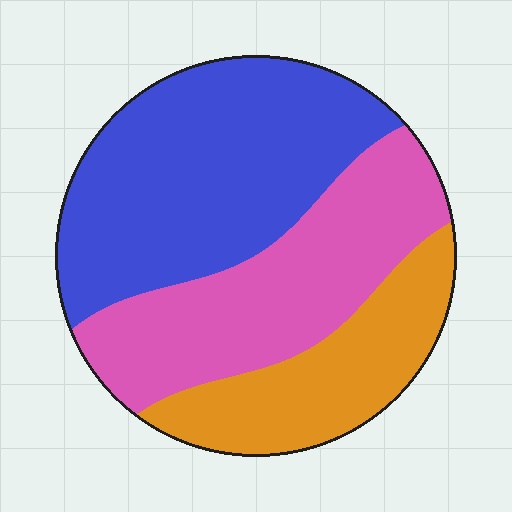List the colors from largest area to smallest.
From largest to smallest: blue, pink, orange.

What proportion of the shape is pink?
Pink covers 34% of the shape.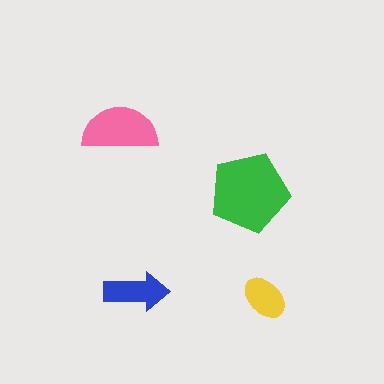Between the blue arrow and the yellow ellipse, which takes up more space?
The blue arrow.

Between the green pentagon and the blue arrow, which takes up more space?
The green pentagon.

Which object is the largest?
The green pentagon.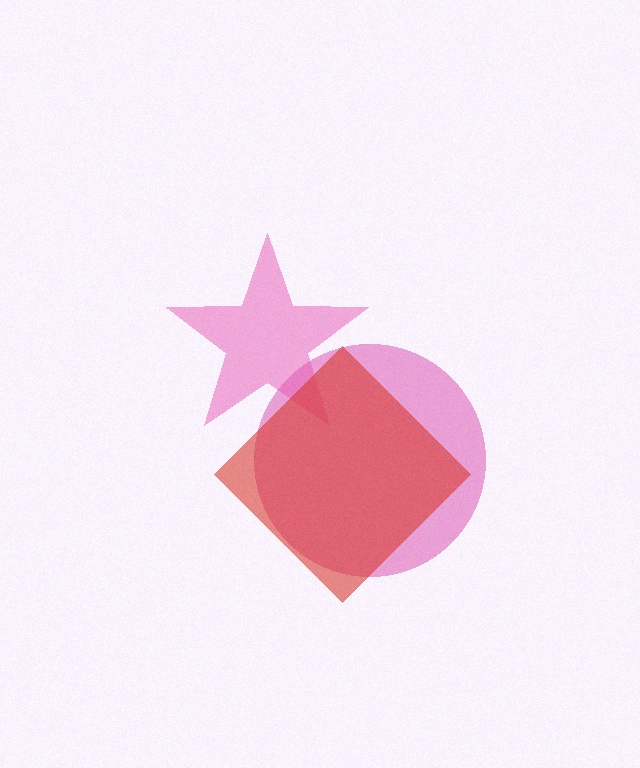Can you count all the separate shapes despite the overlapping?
Yes, there are 3 separate shapes.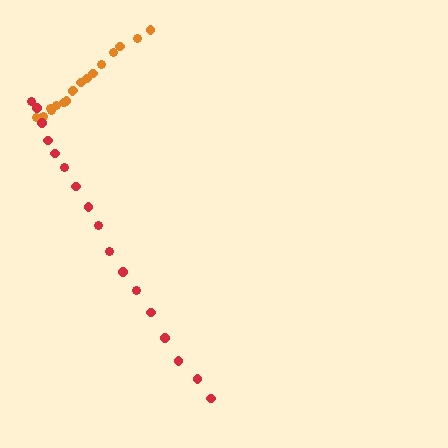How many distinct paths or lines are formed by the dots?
There are 2 distinct paths.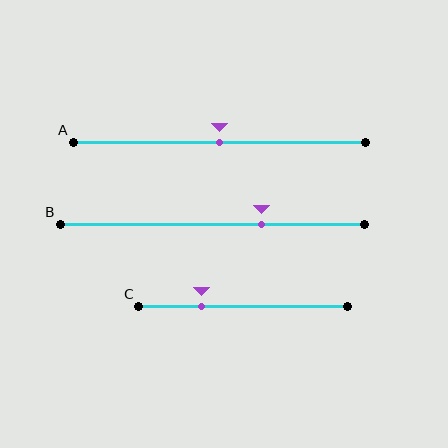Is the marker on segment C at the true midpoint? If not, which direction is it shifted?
No, the marker on segment C is shifted to the left by about 20% of the segment length.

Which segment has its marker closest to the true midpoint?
Segment A has its marker closest to the true midpoint.